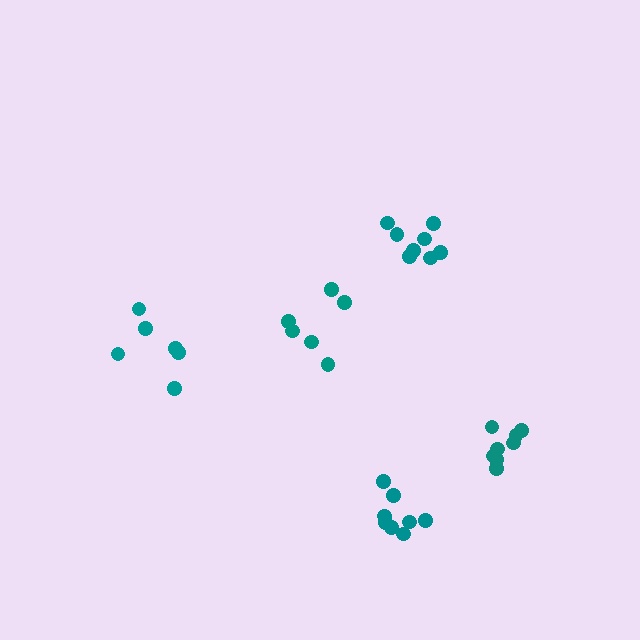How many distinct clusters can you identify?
There are 5 distinct clusters.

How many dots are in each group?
Group 1: 6 dots, Group 2: 6 dots, Group 3: 8 dots, Group 4: 8 dots, Group 5: 8 dots (36 total).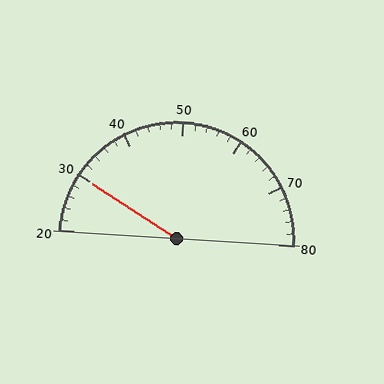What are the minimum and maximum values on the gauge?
The gauge ranges from 20 to 80.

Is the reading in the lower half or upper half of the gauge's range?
The reading is in the lower half of the range (20 to 80).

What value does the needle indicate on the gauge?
The needle indicates approximately 30.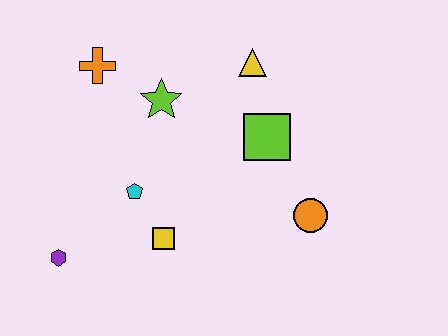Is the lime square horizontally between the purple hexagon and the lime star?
No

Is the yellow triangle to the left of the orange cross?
No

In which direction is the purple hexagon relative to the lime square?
The purple hexagon is to the left of the lime square.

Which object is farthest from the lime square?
The purple hexagon is farthest from the lime square.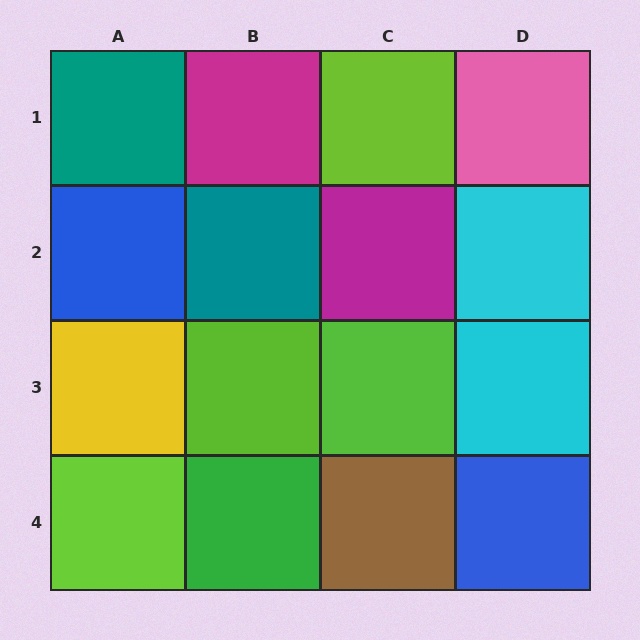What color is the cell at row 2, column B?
Teal.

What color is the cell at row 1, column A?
Teal.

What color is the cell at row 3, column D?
Cyan.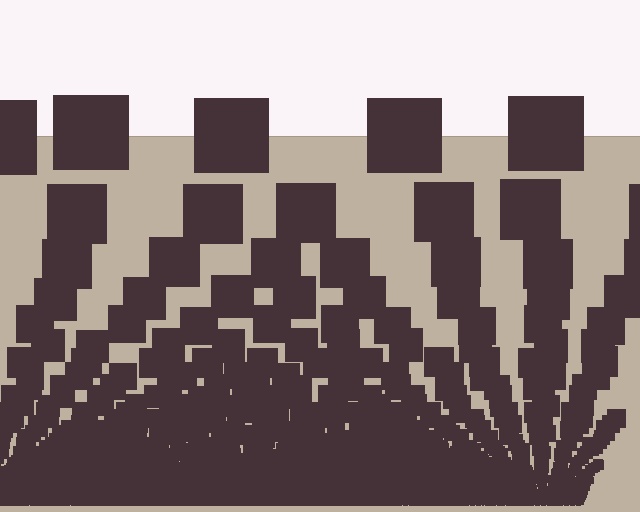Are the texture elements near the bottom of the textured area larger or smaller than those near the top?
Smaller. The gradient is inverted — elements near the bottom are smaller and denser.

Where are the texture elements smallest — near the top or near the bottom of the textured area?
Near the bottom.